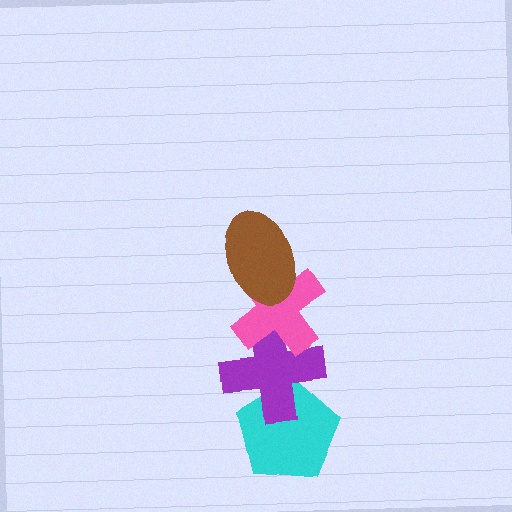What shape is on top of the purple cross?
The pink cross is on top of the purple cross.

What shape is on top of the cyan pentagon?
The purple cross is on top of the cyan pentagon.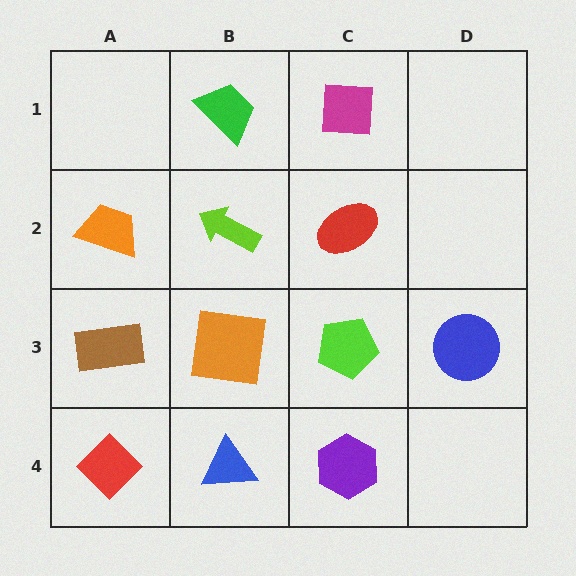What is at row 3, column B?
An orange square.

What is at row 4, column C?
A purple hexagon.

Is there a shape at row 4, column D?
No, that cell is empty.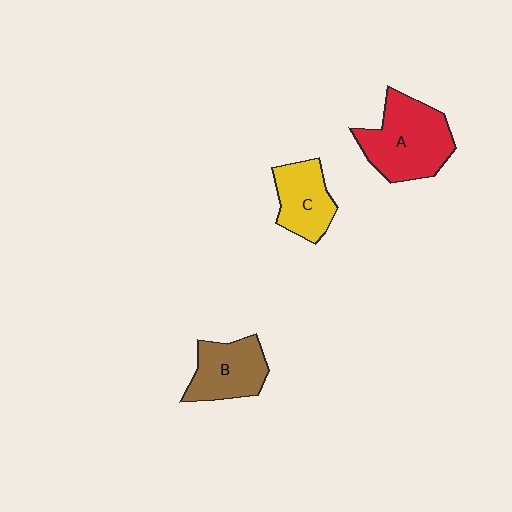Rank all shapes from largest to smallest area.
From largest to smallest: A (red), B (brown), C (yellow).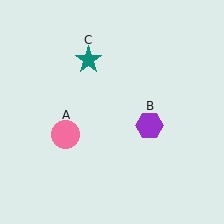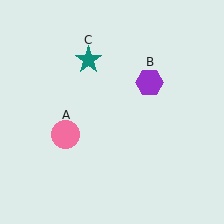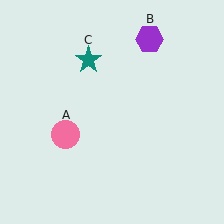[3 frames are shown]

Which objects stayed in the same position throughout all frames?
Pink circle (object A) and teal star (object C) remained stationary.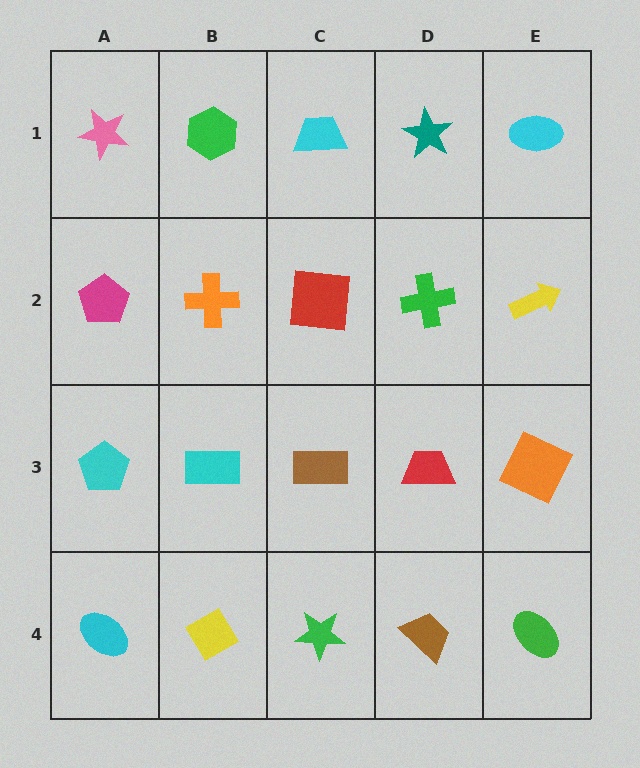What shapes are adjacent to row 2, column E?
A cyan ellipse (row 1, column E), an orange square (row 3, column E), a green cross (row 2, column D).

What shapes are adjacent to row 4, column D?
A red trapezoid (row 3, column D), a green star (row 4, column C), a green ellipse (row 4, column E).